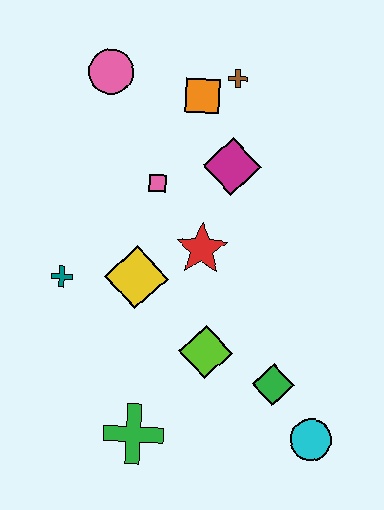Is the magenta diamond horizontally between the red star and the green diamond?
Yes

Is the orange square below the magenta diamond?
No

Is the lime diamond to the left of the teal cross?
No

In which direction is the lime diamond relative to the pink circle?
The lime diamond is below the pink circle.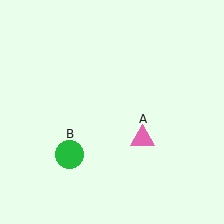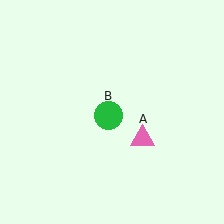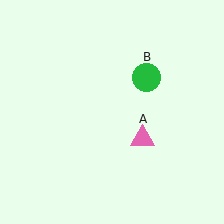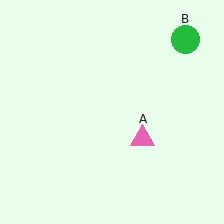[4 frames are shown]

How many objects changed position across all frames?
1 object changed position: green circle (object B).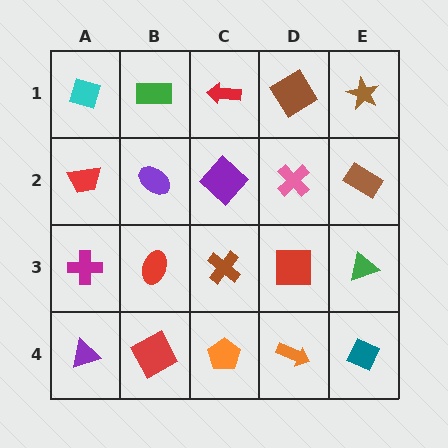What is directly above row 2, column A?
A cyan diamond.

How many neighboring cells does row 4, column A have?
2.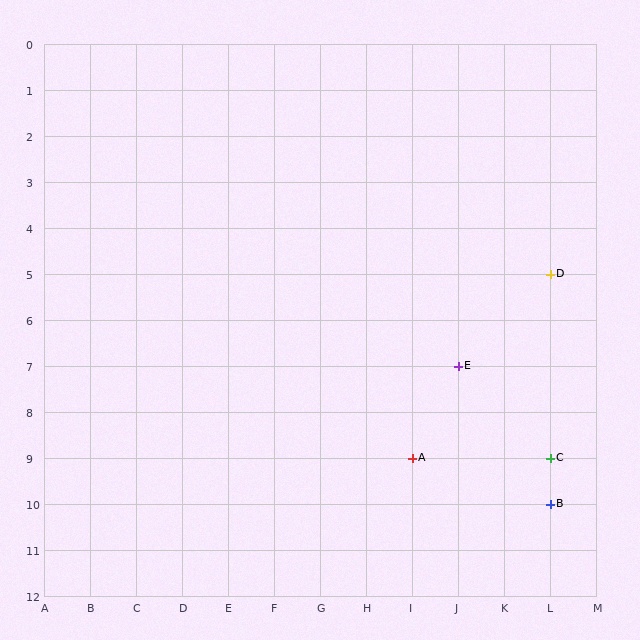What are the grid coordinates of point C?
Point C is at grid coordinates (L, 9).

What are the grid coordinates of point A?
Point A is at grid coordinates (I, 9).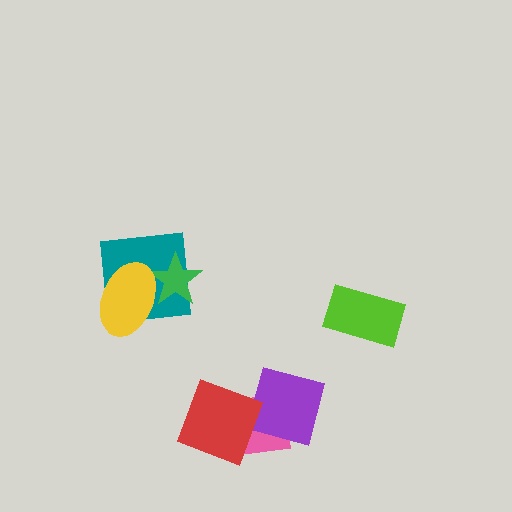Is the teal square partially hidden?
Yes, it is partially covered by another shape.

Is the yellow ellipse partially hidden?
No, no other shape covers it.